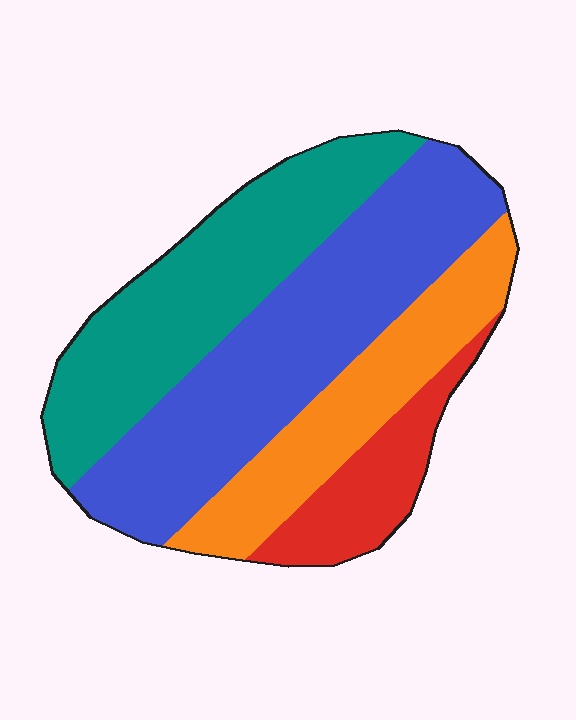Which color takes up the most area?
Blue, at roughly 40%.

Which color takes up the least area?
Red, at roughly 10%.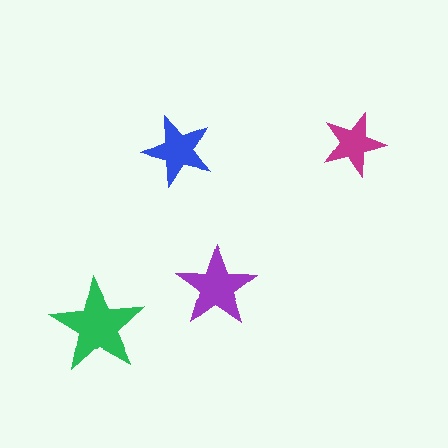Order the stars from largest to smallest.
the green one, the purple one, the blue one, the magenta one.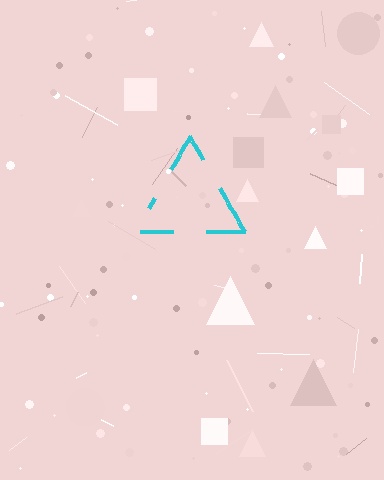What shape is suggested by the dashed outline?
The dashed outline suggests a triangle.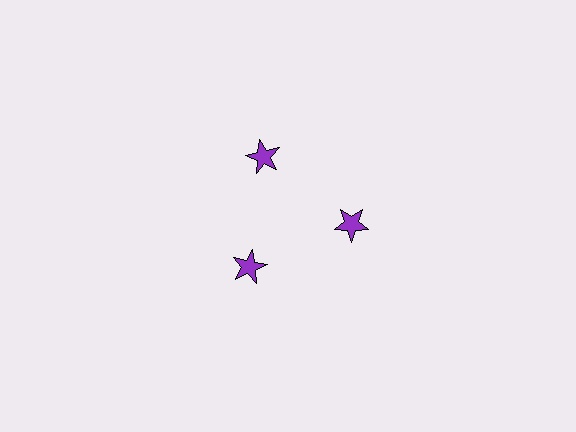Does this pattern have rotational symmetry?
Yes, this pattern has 3-fold rotational symmetry. It looks the same after rotating 120 degrees around the center.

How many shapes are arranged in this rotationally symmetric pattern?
There are 3 shapes, arranged in 3 groups of 1.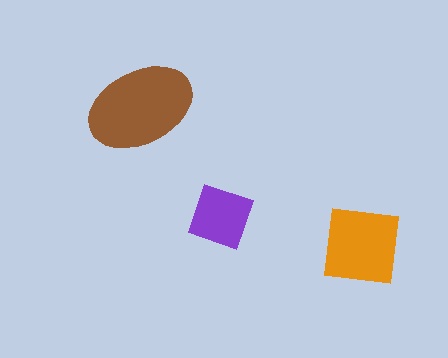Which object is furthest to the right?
The orange square is rightmost.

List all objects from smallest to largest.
The purple square, the orange square, the brown ellipse.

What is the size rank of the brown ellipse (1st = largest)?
1st.